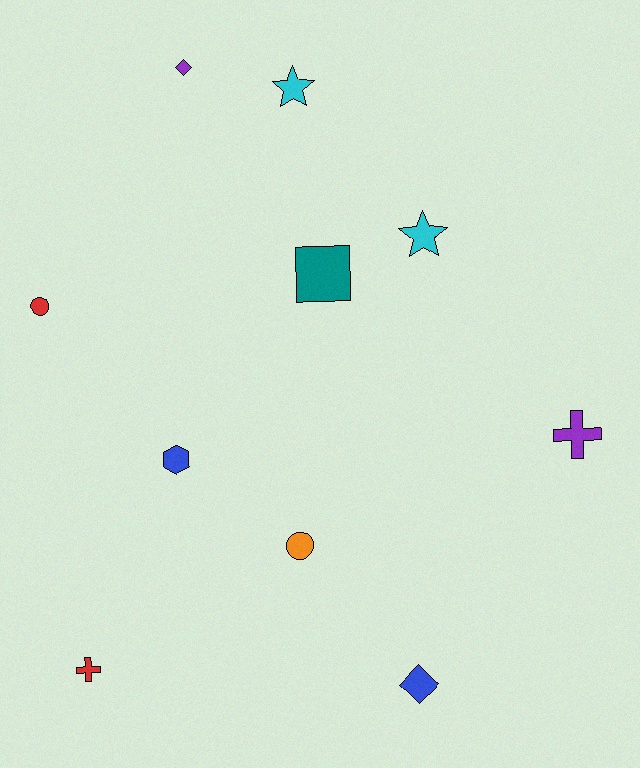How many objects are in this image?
There are 10 objects.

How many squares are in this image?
There is 1 square.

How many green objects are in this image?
There are no green objects.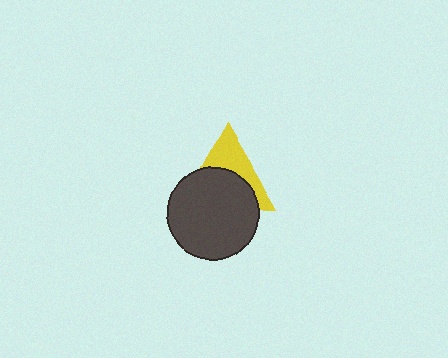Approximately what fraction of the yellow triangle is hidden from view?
Roughly 58% of the yellow triangle is hidden behind the dark gray circle.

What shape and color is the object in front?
The object in front is a dark gray circle.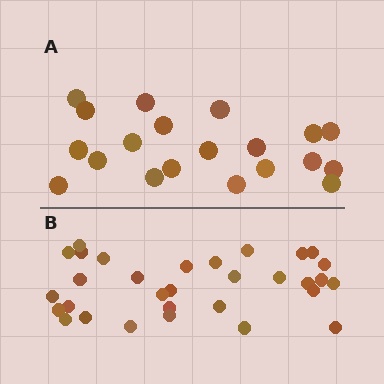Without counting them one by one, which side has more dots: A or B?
Region B (the bottom region) has more dots.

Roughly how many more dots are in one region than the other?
Region B has roughly 12 or so more dots than region A.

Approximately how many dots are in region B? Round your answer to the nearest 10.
About 30 dots. (The exact count is 31, which rounds to 30.)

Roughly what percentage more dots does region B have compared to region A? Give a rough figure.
About 55% more.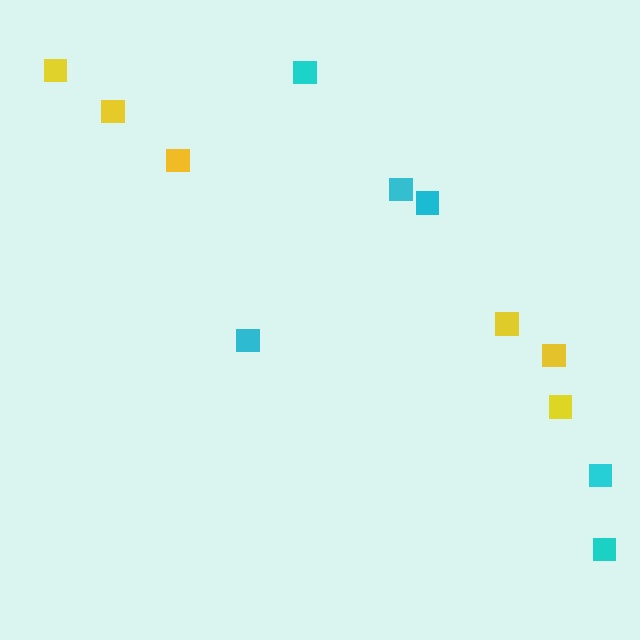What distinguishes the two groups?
There are 2 groups: one group of yellow squares (6) and one group of cyan squares (6).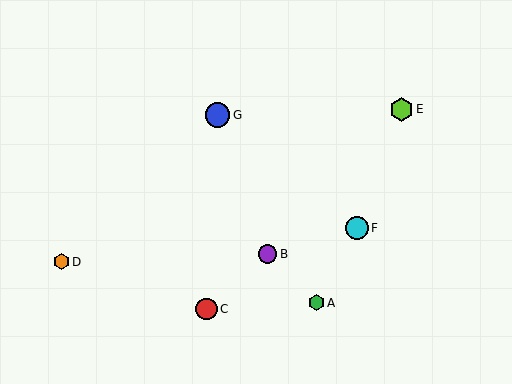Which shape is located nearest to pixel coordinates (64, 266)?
The orange hexagon (labeled D) at (61, 262) is nearest to that location.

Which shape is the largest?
The blue circle (labeled G) is the largest.